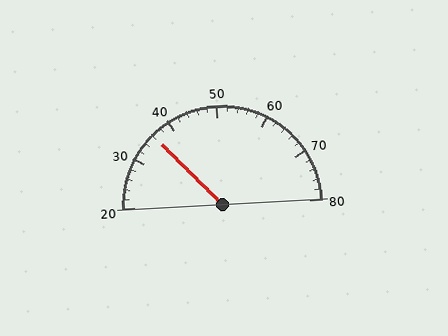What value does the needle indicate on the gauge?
The needle indicates approximately 36.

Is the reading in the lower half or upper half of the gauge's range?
The reading is in the lower half of the range (20 to 80).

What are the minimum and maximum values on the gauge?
The gauge ranges from 20 to 80.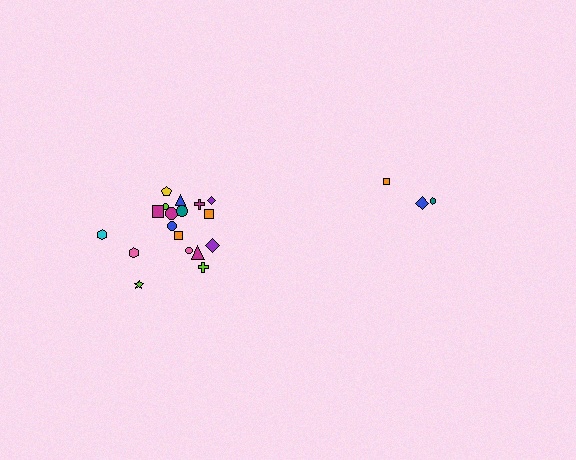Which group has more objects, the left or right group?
The left group.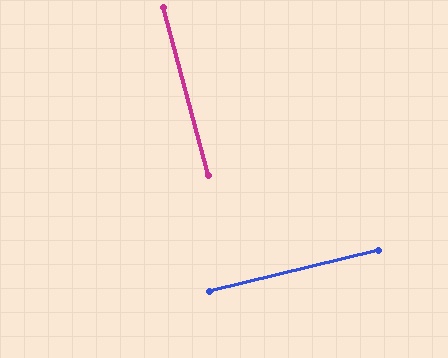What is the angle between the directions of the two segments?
Approximately 89 degrees.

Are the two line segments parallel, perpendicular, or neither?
Perpendicular — they meet at approximately 89°.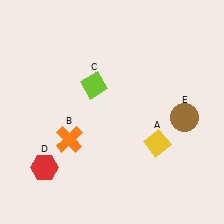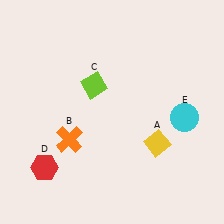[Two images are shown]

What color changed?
The circle (E) changed from brown in Image 1 to cyan in Image 2.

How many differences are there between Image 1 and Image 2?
There is 1 difference between the two images.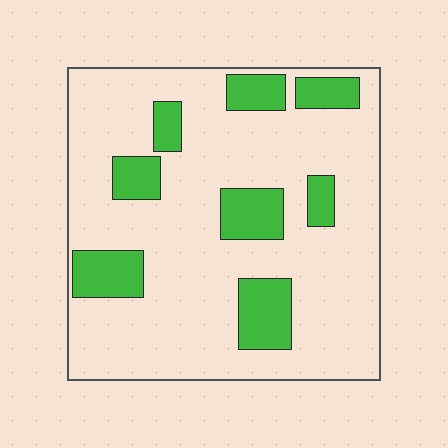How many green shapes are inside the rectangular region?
8.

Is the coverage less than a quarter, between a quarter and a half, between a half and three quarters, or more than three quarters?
Less than a quarter.